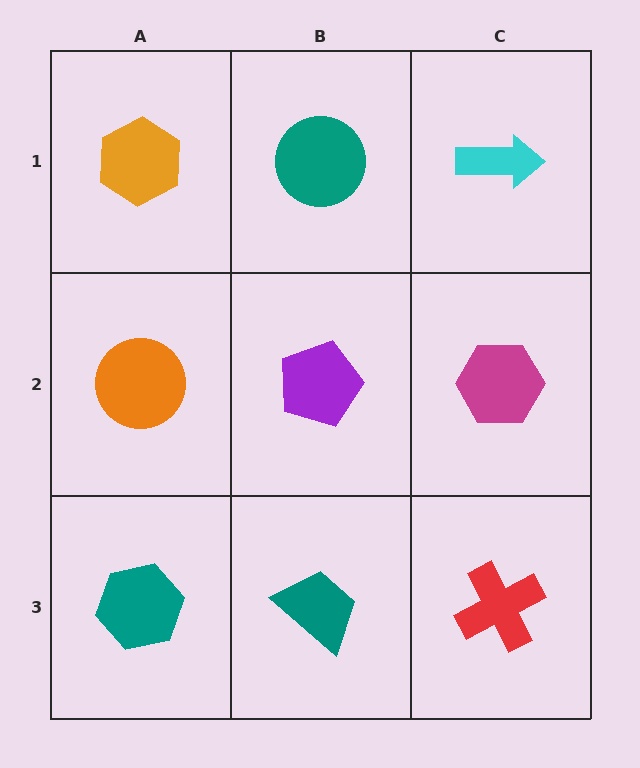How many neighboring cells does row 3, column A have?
2.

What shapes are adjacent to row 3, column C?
A magenta hexagon (row 2, column C), a teal trapezoid (row 3, column B).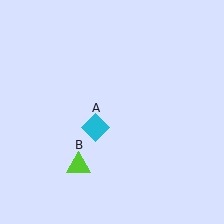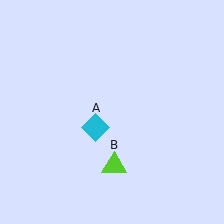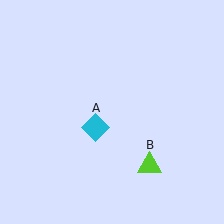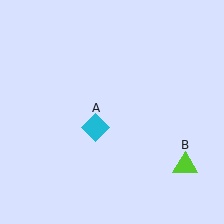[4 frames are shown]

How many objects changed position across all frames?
1 object changed position: lime triangle (object B).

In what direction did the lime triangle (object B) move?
The lime triangle (object B) moved right.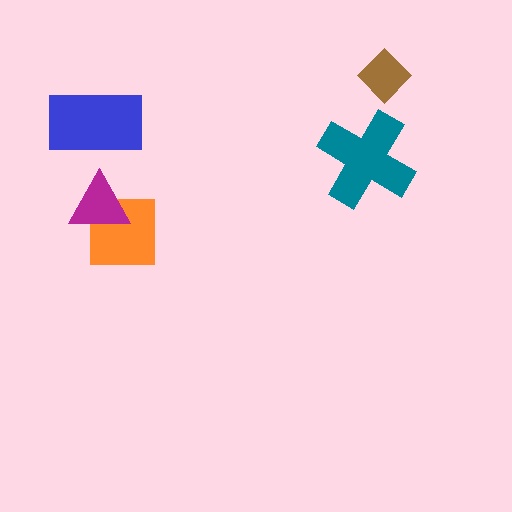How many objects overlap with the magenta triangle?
1 object overlaps with the magenta triangle.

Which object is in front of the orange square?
The magenta triangle is in front of the orange square.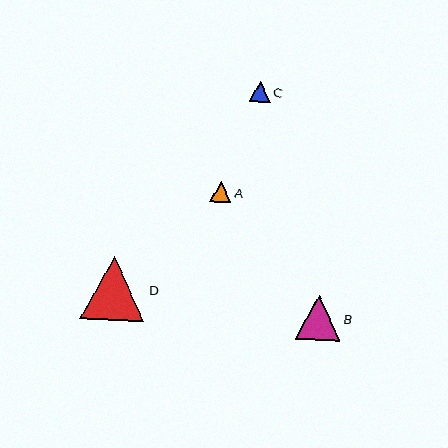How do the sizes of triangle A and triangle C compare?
Triangle A and triangle C are approximately the same size.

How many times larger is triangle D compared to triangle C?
Triangle D is approximately 3.1 times the size of triangle C.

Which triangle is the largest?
Triangle D is the largest with a size of approximately 64 pixels.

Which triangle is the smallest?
Triangle C is the smallest with a size of approximately 20 pixels.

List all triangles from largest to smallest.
From largest to smallest: D, B, A, C.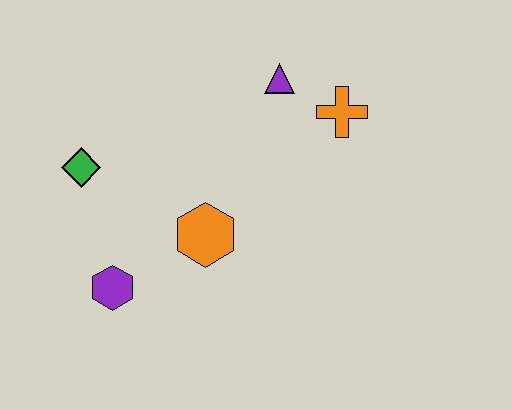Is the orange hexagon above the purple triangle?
No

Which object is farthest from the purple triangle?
The purple hexagon is farthest from the purple triangle.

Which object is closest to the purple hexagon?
The orange hexagon is closest to the purple hexagon.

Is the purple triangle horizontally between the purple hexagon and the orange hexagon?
No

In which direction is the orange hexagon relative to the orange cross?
The orange hexagon is to the left of the orange cross.